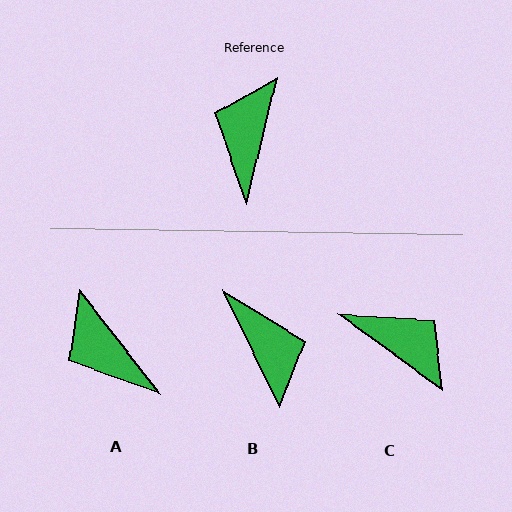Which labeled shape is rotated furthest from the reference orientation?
B, about 141 degrees away.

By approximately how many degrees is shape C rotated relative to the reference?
Approximately 112 degrees clockwise.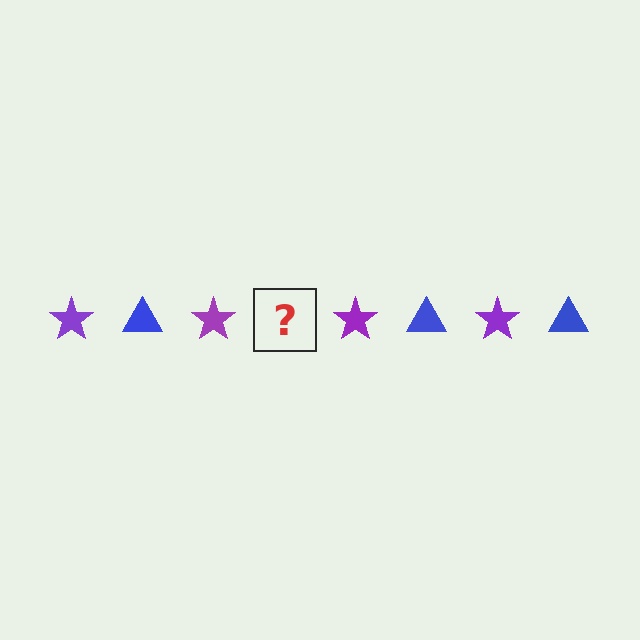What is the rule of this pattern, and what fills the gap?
The rule is that the pattern alternates between purple star and blue triangle. The gap should be filled with a blue triangle.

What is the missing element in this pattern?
The missing element is a blue triangle.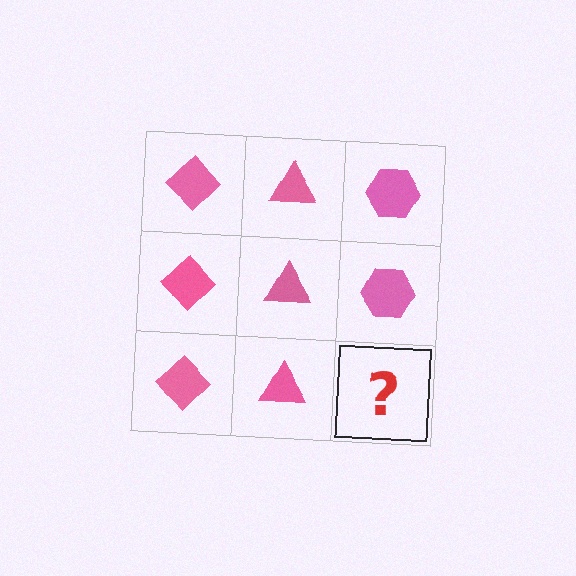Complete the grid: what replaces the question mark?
The question mark should be replaced with a pink hexagon.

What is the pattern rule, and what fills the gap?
The rule is that each column has a consistent shape. The gap should be filled with a pink hexagon.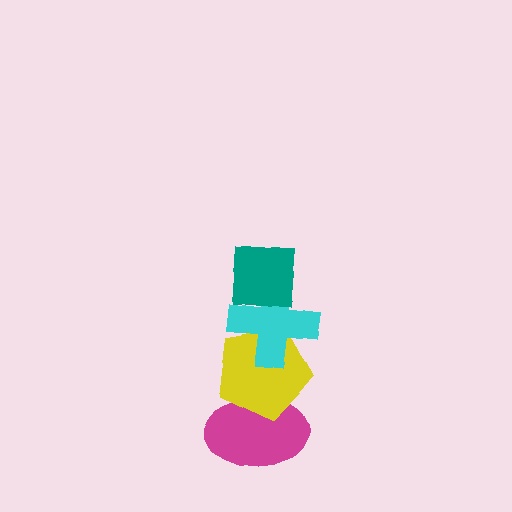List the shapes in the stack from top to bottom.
From top to bottom: the teal square, the cyan cross, the yellow pentagon, the magenta ellipse.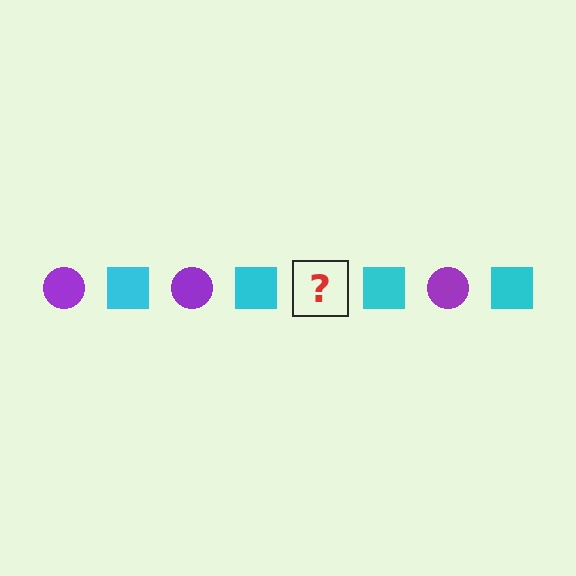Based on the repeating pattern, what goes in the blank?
The blank should be a purple circle.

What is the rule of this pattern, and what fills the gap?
The rule is that the pattern alternates between purple circle and cyan square. The gap should be filled with a purple circle.